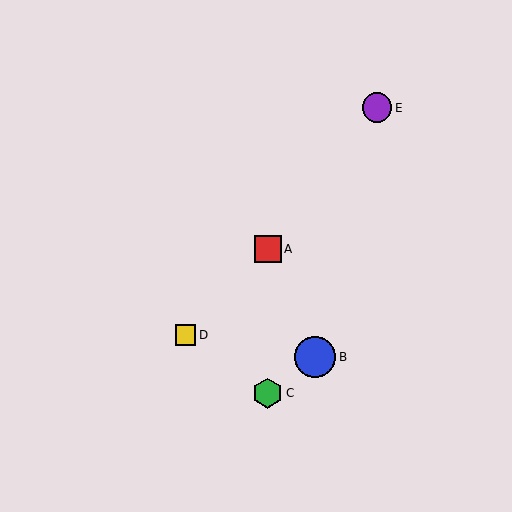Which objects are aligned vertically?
Objects A, C are aligned vertically.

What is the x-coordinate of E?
Object E is at x≈377.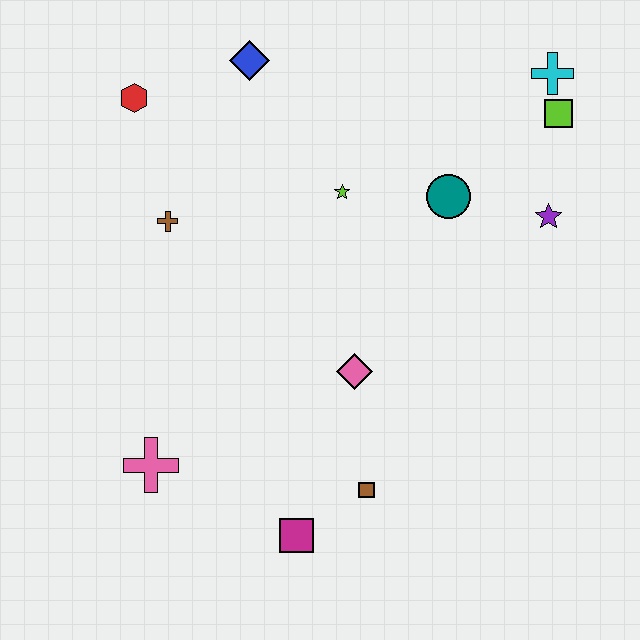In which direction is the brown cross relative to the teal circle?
The brown cross is to the left of the teal circle.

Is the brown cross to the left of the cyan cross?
Yes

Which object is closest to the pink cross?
The magenta square is closest to the pink cross.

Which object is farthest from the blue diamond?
The magenta square is farthest from the blue diamond.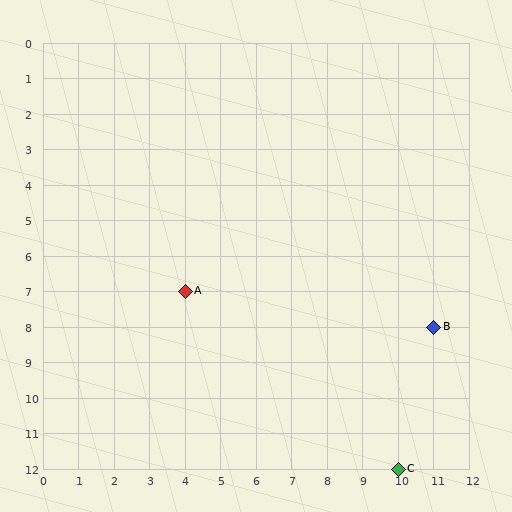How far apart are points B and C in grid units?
Points B and C are 1 column and 4 rows apart (about 4.1 grid units diagonally).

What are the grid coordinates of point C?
Point C is at grid coordinates (10, 12).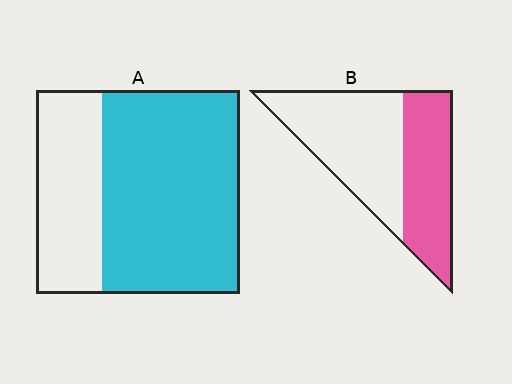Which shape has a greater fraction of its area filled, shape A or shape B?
Shape A.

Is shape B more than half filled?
No.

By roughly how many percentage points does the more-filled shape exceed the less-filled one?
By roughly 25 percentage points (A over B).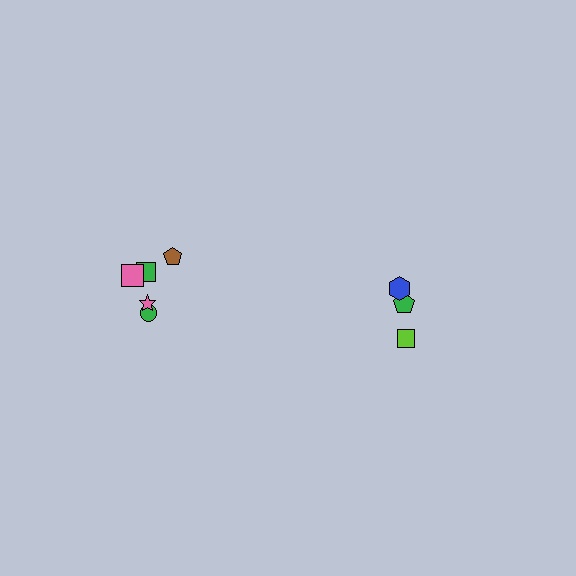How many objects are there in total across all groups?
There are 8 objects.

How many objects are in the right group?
There are 3 objects.